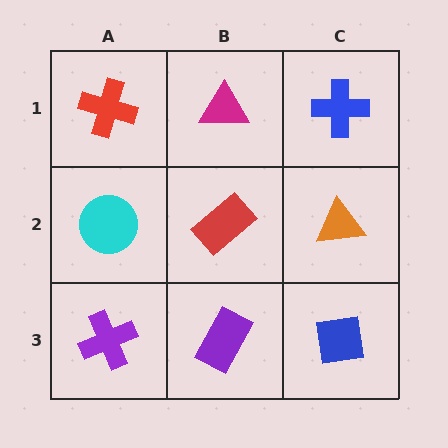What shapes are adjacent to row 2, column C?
A blue cross (row 1, column C), a blue square (row 3, column C), a red rectangle (row 2, column B).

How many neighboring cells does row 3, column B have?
3.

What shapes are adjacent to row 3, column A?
A cyan circle (row 2, column A), a purple rectangle (row 3, column B).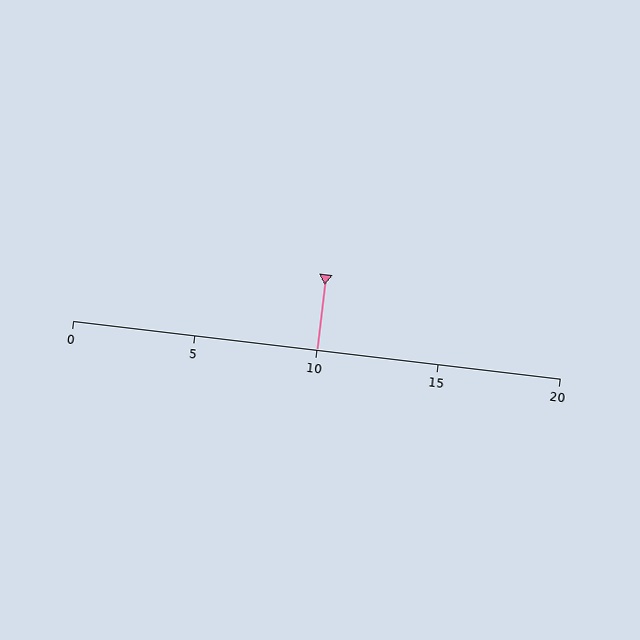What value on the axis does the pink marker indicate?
The marker indicates approximately 10.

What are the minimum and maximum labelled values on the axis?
The axis runs from 0 to 20.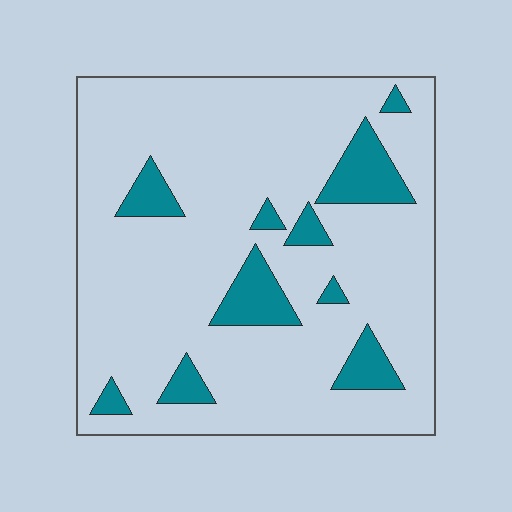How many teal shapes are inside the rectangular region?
10.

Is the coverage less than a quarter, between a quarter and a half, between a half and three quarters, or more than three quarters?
Less than a quarter.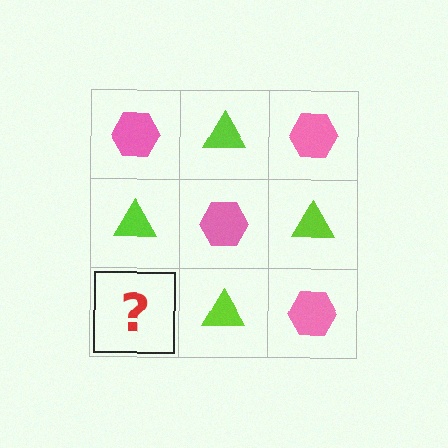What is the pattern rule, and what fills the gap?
The rule is that it alternates pink hexagon and lime triangle in a checkerboard pattern. The gap should be filled with a pink hexagon.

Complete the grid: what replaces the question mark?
The question mark should be replaced with a pink hexagon.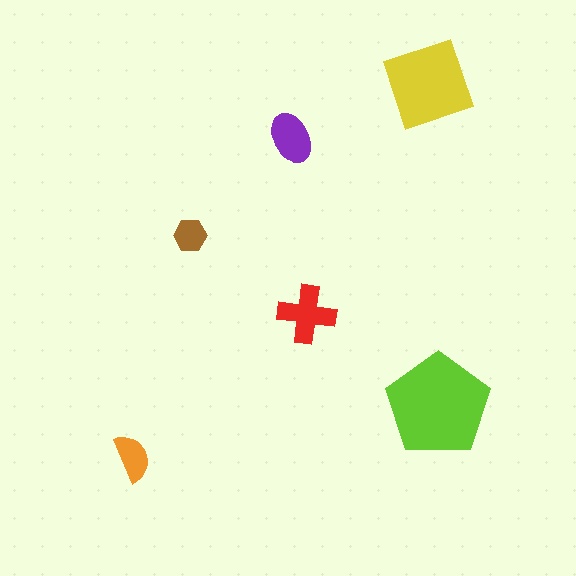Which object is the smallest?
The brown hexagon.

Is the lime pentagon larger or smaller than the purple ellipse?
Larger.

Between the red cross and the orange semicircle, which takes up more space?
The red cross.